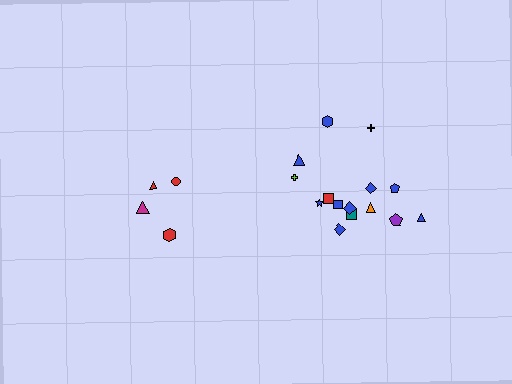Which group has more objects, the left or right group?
The right group.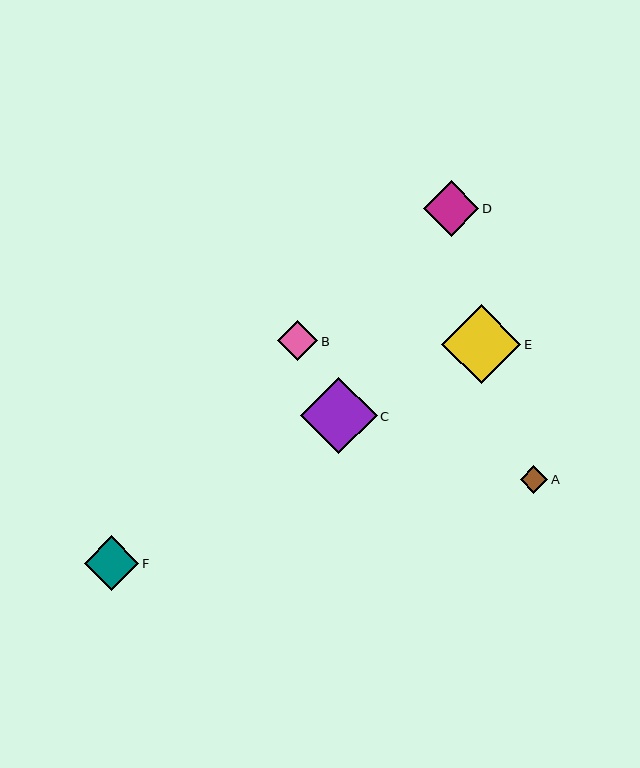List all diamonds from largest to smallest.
From largest to smallest: E, C, D, F, B, A.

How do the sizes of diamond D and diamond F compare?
Diamond D and diamond F are approximately the same size.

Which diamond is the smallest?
Diamond A is the smallest with a size of approximately 28 pixels.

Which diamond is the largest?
Diamond E is the largest with a size of approximately 79 pixels.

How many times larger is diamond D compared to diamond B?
Diamond D is approximately 1.4 times the size of diamond B.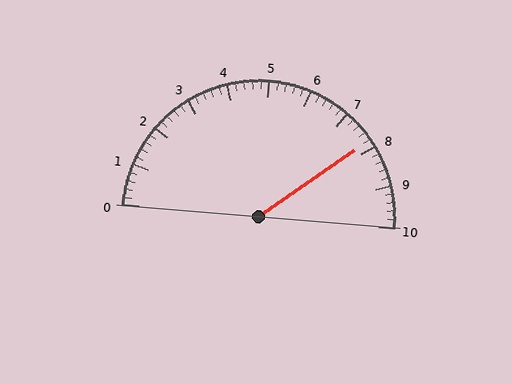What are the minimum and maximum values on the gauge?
The gauge ranges from 0 to 10.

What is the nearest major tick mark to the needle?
The nearest major tick mark is 8.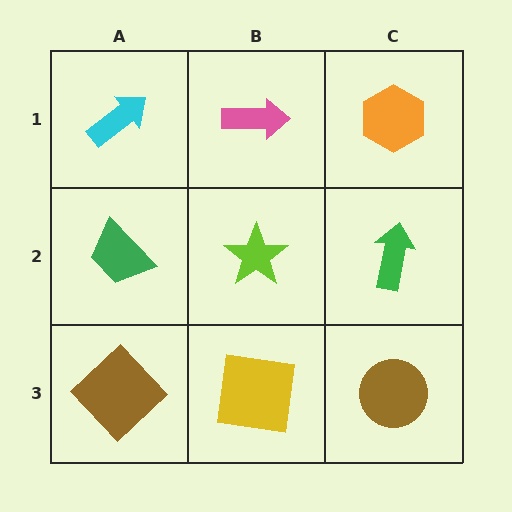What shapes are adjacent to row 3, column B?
A lime star (row 2, column B), a brown diamond (row 3, column A), a brown circle (row 3, column C).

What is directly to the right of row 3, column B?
A brown circle.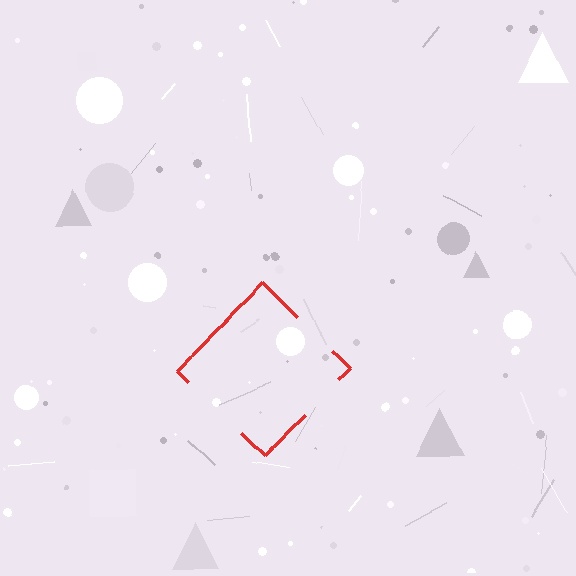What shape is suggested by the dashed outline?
The dashed outline suggests a diamond.